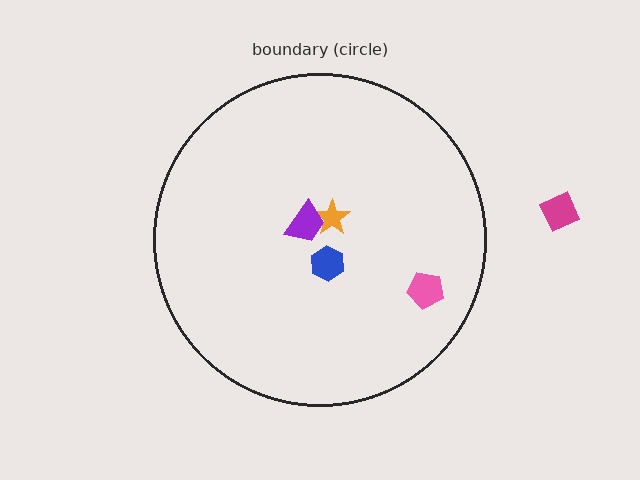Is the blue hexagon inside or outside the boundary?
Inside.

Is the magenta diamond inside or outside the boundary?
Outside.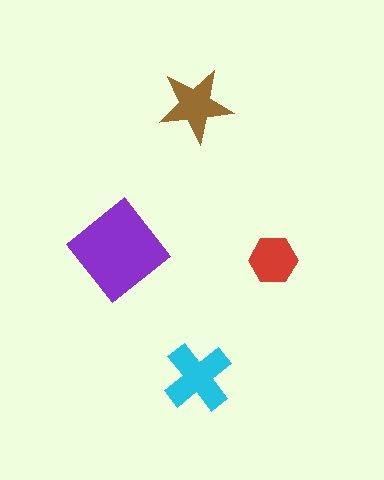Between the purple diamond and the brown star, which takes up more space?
The purple diamond.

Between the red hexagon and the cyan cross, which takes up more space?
The cyan cross.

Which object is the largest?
The purple diamond.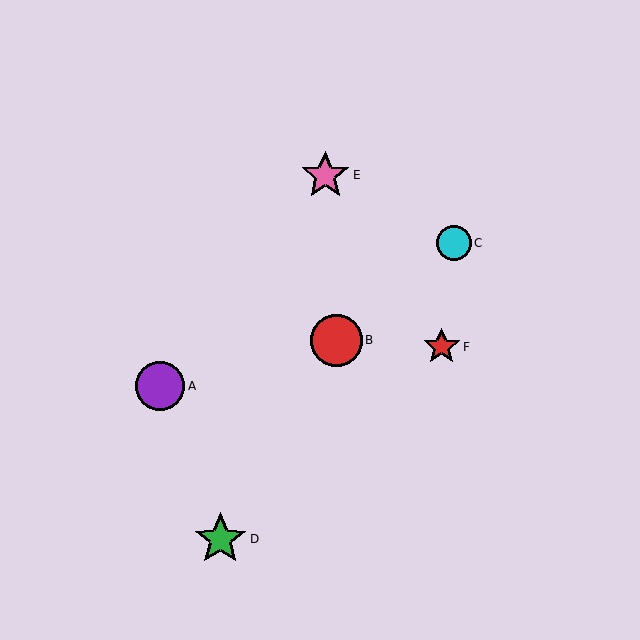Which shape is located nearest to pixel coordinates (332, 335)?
The red circle (labeled B) at (336, 340) is nearest to that location.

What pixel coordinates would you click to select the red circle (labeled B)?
Click at (336, 340) to select the red circle B.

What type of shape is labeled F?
Shape F is a red star.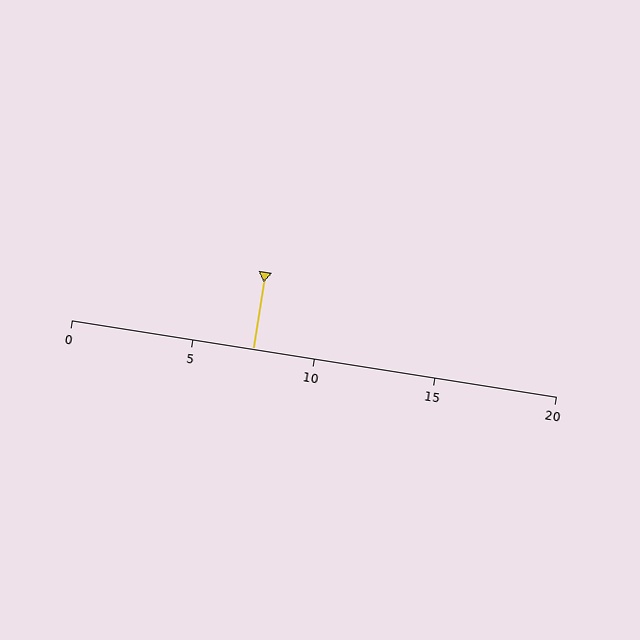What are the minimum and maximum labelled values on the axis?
The axis runs from 0 to 20.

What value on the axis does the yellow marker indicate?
The marker indicates approximately 7.5.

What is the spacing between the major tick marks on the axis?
The major ticks are spaced 5 apart.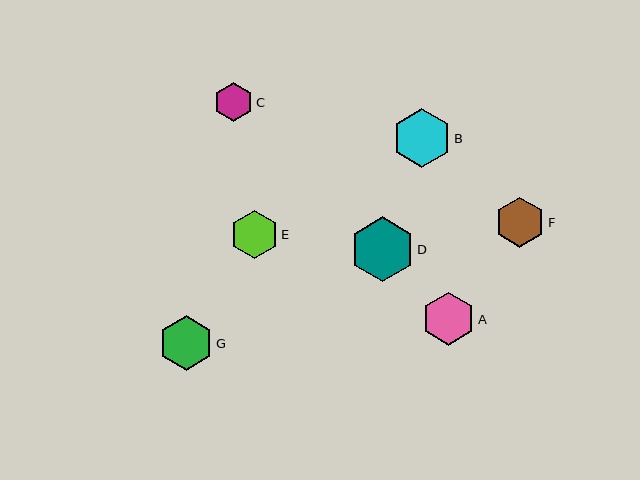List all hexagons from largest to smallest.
From largest to smallest: D, B, G, A, F, E, C.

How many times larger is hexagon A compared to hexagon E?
Hexagon A is approximately 1.1 times the size of hexagon E.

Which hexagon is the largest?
Hexagon D is the largest with a size of approximately 65 pixels.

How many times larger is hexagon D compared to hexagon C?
Hexagon D is approximately 1.7 times the size of hexagon C.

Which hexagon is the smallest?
Hexagon C is the smallest with a size of approximately 39 pixels.